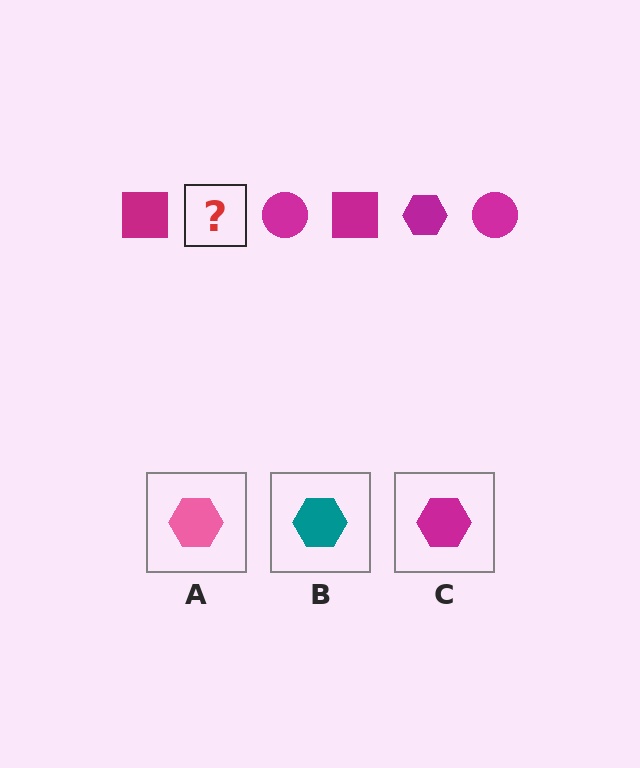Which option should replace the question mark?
Option C.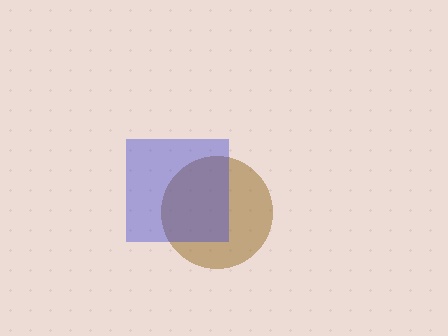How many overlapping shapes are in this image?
There are 2 overlapping shapes in the image.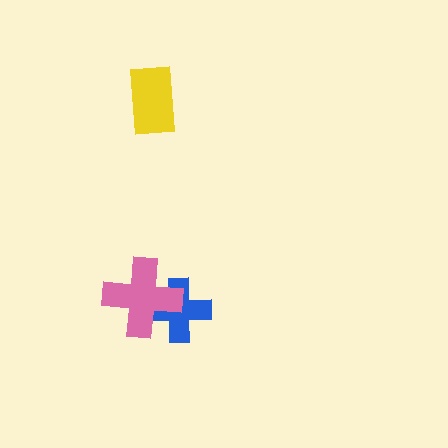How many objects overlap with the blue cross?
1 object overlaps with the blue cross.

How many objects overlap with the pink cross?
1 object overlaps with the pink cross.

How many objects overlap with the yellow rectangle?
0 objects overlap with the yellow rectangle.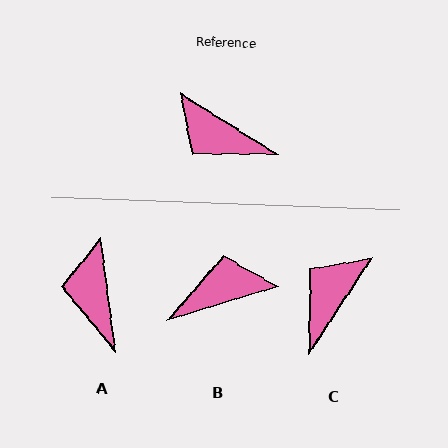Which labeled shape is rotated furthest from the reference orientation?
B, about 131 degrees away.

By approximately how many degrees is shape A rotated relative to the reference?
Approximately 50 degrees clockwise.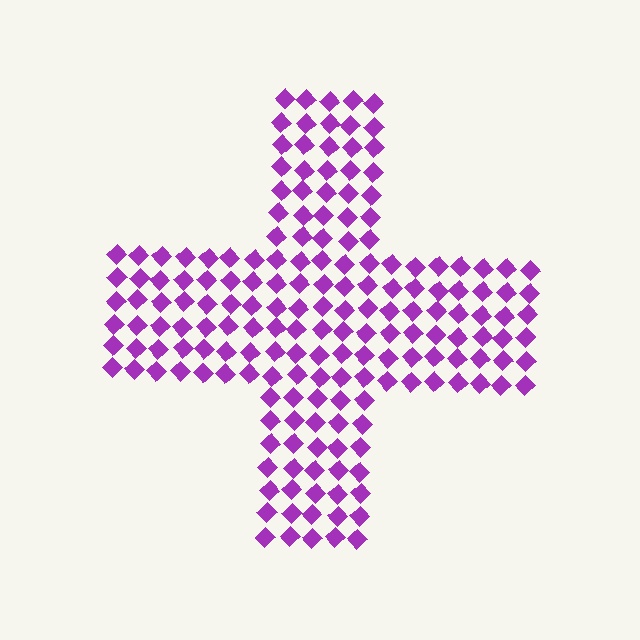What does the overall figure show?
The overall figure shows a cross.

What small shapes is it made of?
It is made of small diamonds.